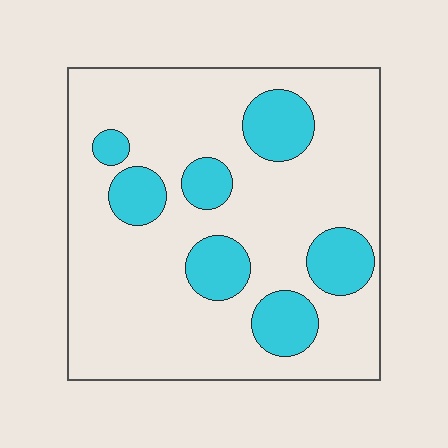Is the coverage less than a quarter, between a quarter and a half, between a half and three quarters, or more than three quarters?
Less than a quarter.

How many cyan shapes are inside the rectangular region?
7.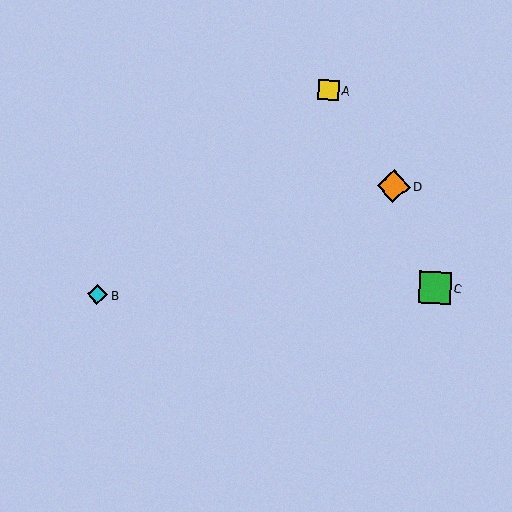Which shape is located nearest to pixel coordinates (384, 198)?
The orange diamond (labeled D) at (393, 186) is nearest to that location.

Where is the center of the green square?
The center of the green square is at (435, 288).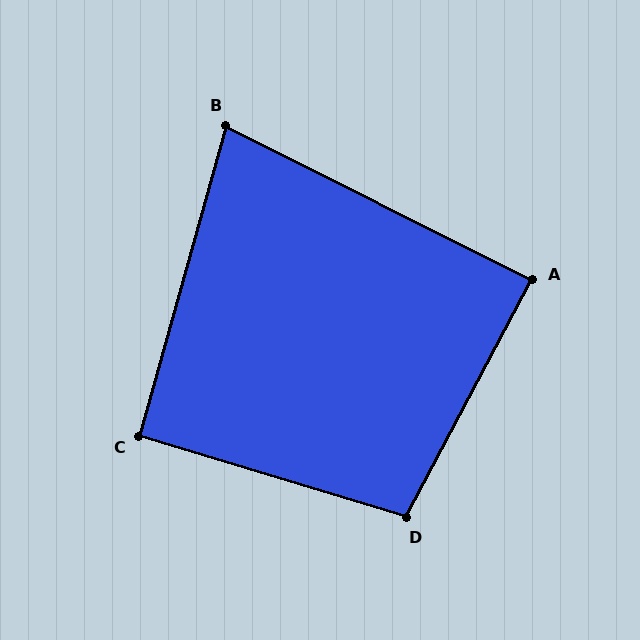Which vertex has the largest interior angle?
D, at approximately 101 degrees.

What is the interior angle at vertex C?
Approximately 91 degrees (approximately right).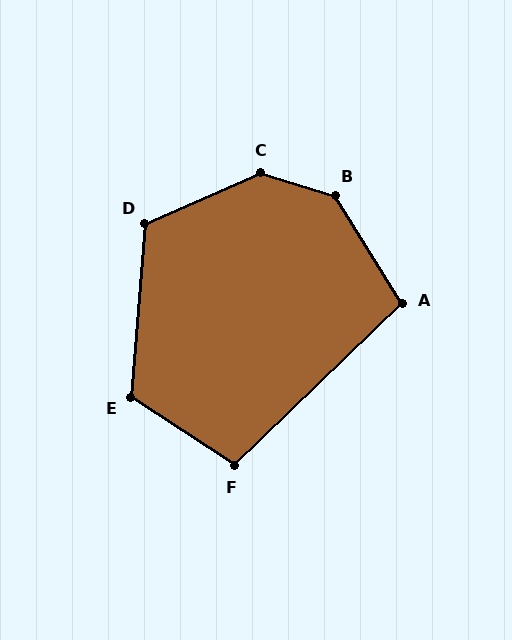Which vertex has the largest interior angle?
B, at approximately 139 degrees.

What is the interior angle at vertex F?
Approximately 103 degrees (obtuse).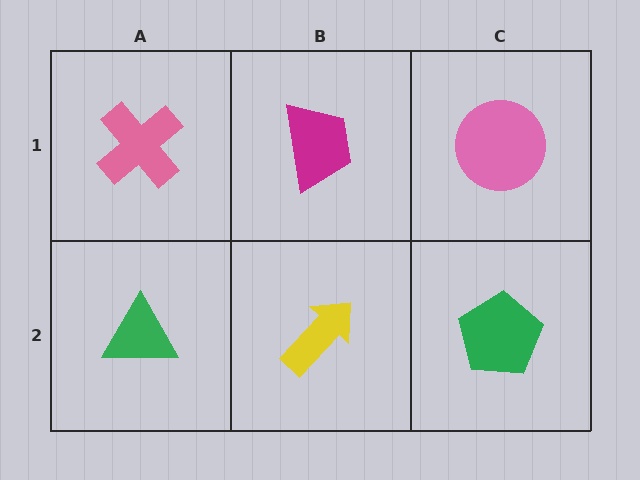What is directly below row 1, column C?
A green pentagon.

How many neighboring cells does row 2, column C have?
2.